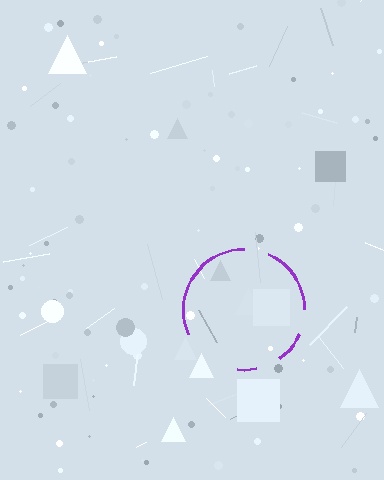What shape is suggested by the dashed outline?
The dashed outline suggests a circle.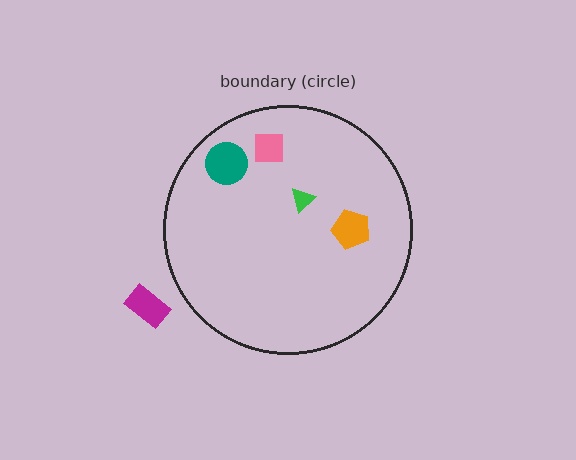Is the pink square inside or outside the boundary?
Inside.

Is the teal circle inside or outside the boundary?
Inside.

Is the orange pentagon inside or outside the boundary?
Inside.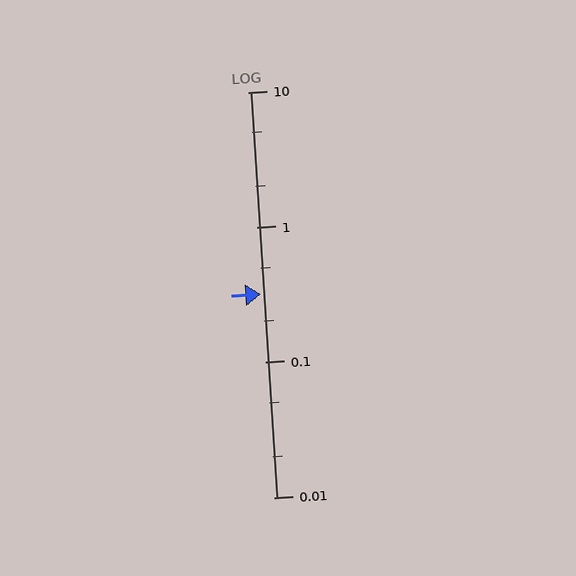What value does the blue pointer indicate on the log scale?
The pointer indicates approximately 0.32.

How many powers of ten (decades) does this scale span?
The scale spans 3 decades, from 0.01 to 10.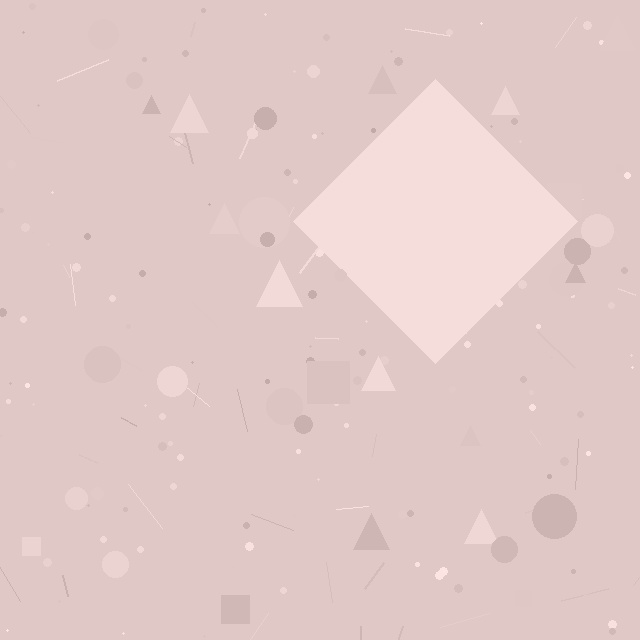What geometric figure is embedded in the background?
A diamond is embedded in the background.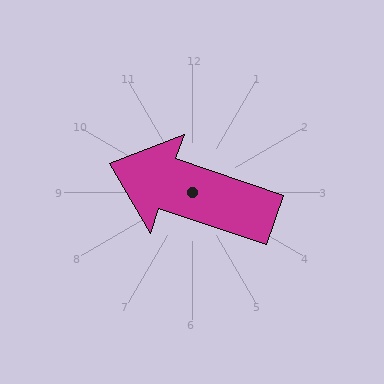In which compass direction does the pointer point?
West.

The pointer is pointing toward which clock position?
Roughly 10 o'clock.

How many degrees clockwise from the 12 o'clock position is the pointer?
Approximately 289 degrees.